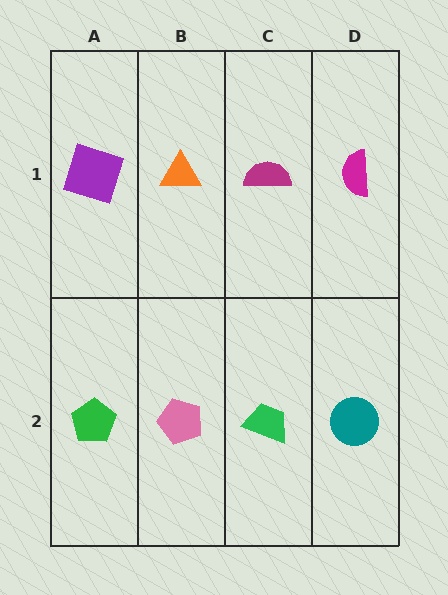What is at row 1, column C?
A magenta semicircle.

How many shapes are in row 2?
4 shapes.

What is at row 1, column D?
A magenta semicircle.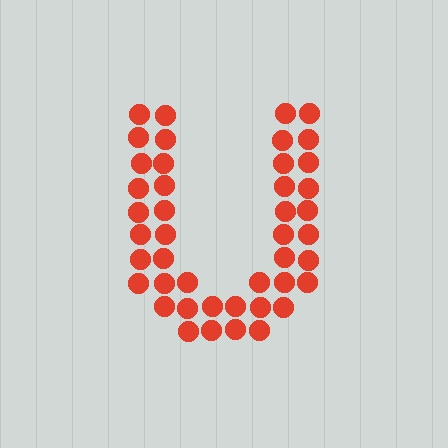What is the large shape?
The large shape is the letter U.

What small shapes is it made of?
It is made of small circles.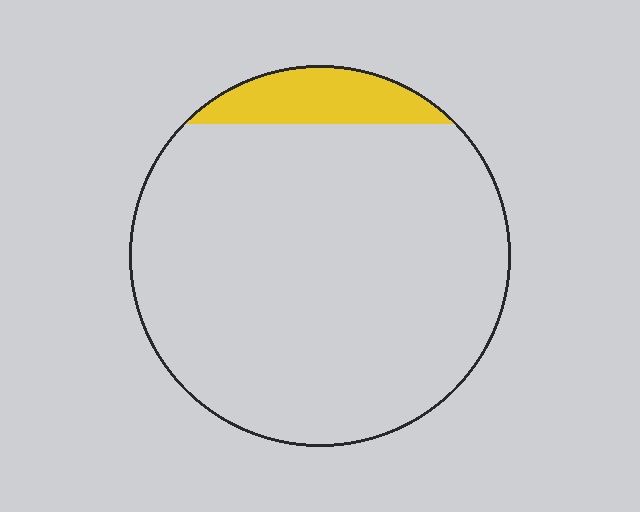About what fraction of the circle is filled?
About one tenth (1/10).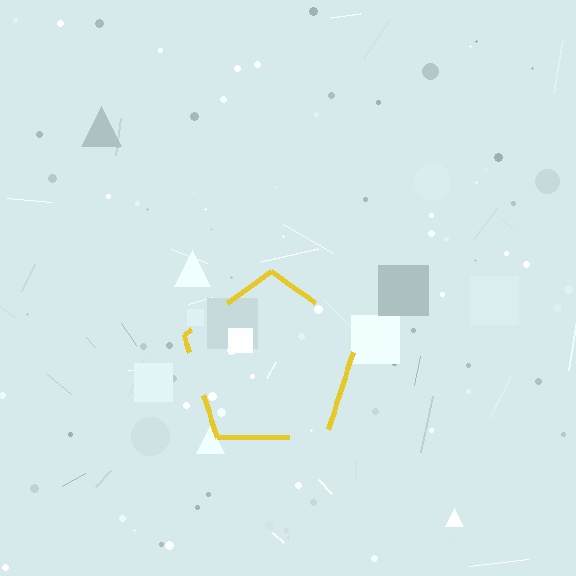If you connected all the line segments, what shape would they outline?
They would outline a pentagon.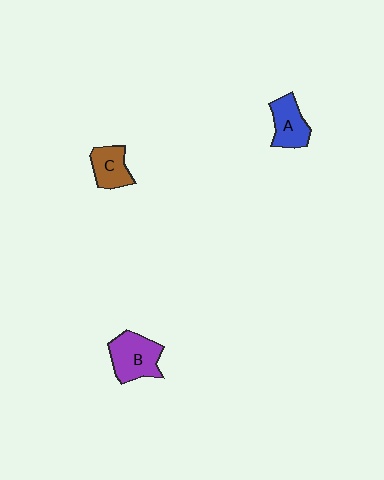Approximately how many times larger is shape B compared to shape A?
Approximately 1.3 times.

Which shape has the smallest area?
Shape C (brown).